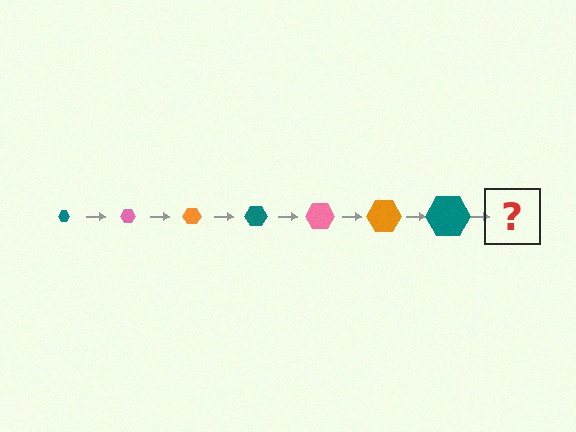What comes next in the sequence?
The next element should be a pink hexagon, larger than the previous one.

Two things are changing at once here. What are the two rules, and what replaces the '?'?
The two rules are that the hexagon grows larger each step and the color cycles through teal, pink, and orange. The '?' should be a pink hexagon, larger than the previous one.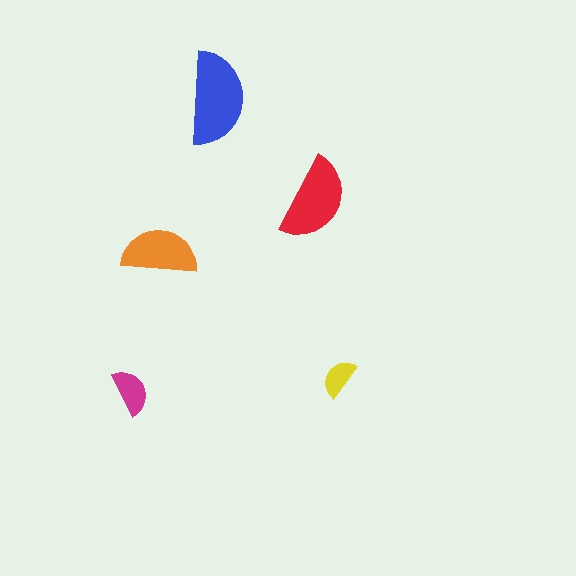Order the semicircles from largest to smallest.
the blue one, the red one, the orange one, the magenta one, the yellow one.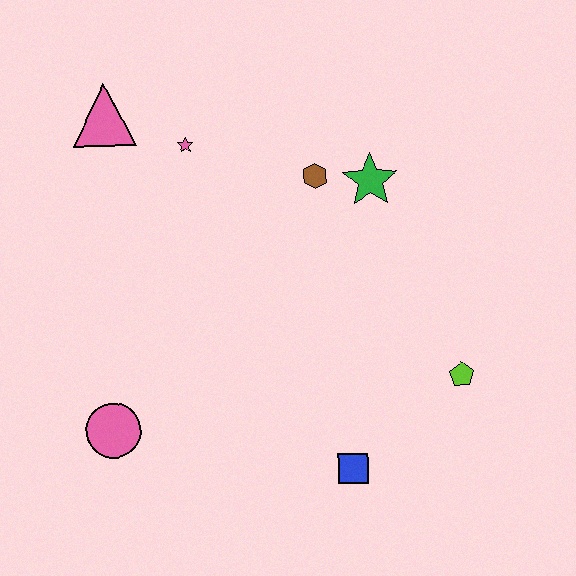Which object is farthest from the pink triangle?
The lime pentagon is farthest from the pink triangle.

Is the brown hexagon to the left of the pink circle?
No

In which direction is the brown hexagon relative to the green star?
The brown hexagon is to the left of the green star.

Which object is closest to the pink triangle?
The pink star is closest to the pink triangle.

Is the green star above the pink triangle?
No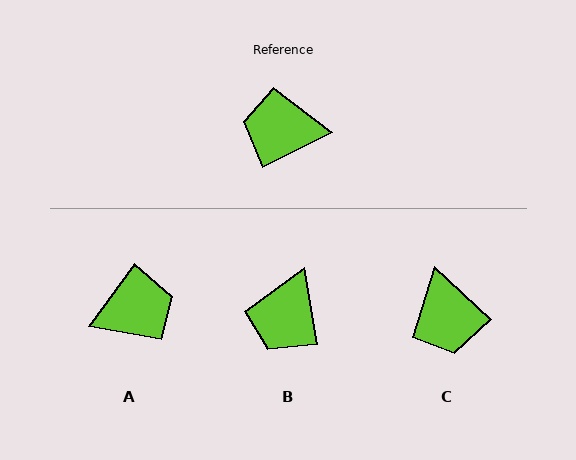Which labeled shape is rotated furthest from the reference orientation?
A, about 153 degrees away.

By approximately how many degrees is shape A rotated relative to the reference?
Approximately 153 degrees clockwise.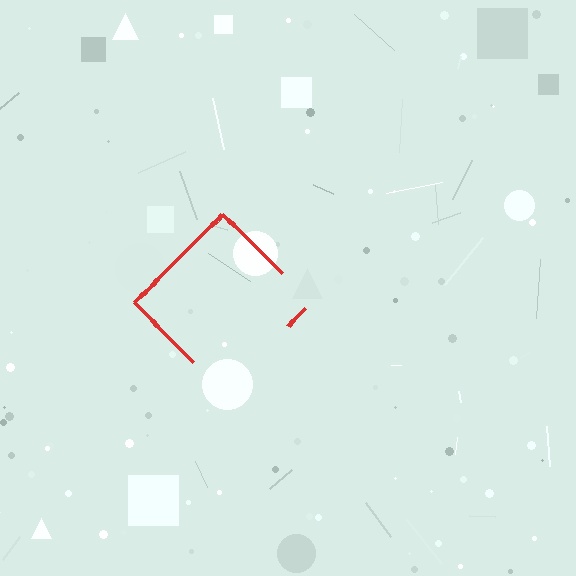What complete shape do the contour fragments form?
The contour fragments form a diamond.